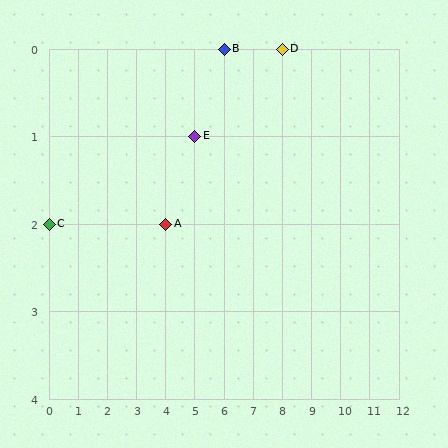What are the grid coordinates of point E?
Point E is at grid coordinates (5, 1).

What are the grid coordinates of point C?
Point C is at grid coordinates (0, 2).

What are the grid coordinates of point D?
Point D is at grid coordinates (8, 0).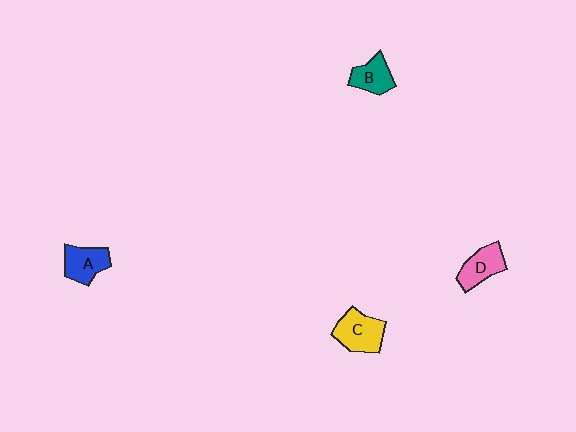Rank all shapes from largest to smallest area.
From largest to smallest: C (yellow), A (blue), D (pink), B (teal).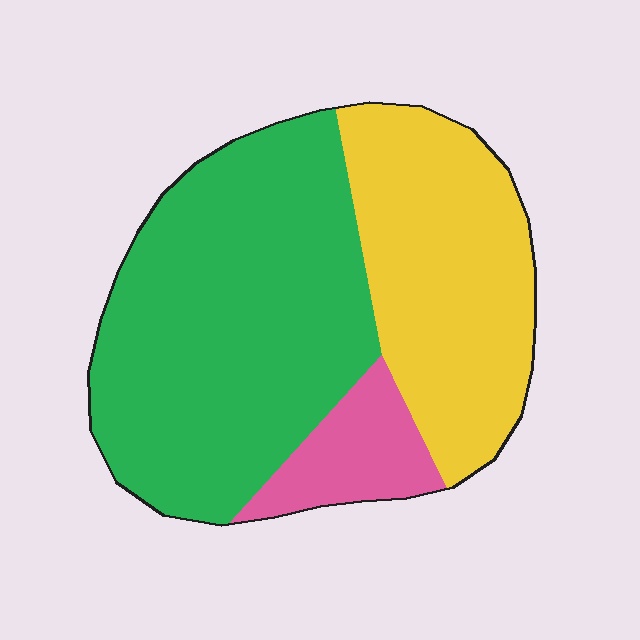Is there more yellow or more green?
Green.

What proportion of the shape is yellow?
Yellow covers roughly 35% of the shape.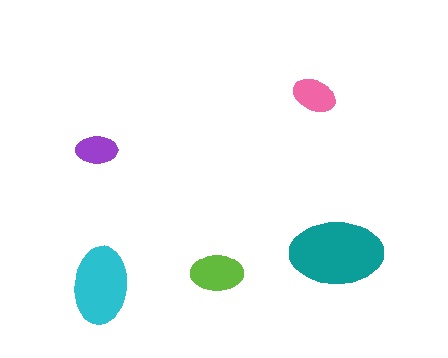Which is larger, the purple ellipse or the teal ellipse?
The teal one.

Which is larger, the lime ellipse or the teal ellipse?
The teal one.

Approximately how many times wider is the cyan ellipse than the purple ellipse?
About 2 times wider.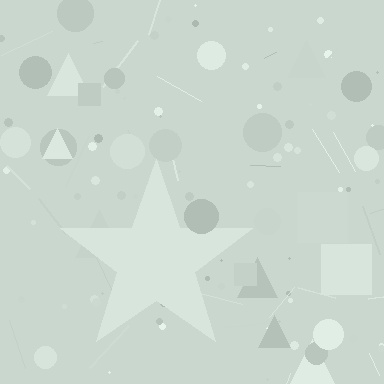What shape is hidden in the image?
A star is hidden in the image.